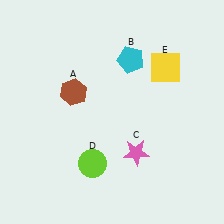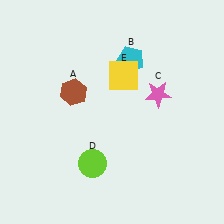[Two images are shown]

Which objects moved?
The objects that moved are: the pink star (C), the yellow square (E).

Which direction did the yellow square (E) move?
The yellow square (E) moved left.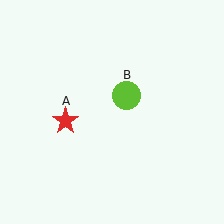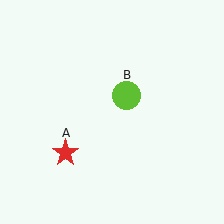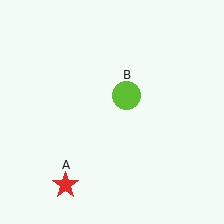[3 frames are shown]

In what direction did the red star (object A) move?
The red star (object A) moved down.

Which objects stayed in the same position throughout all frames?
Lime circle (object B) remained stationary.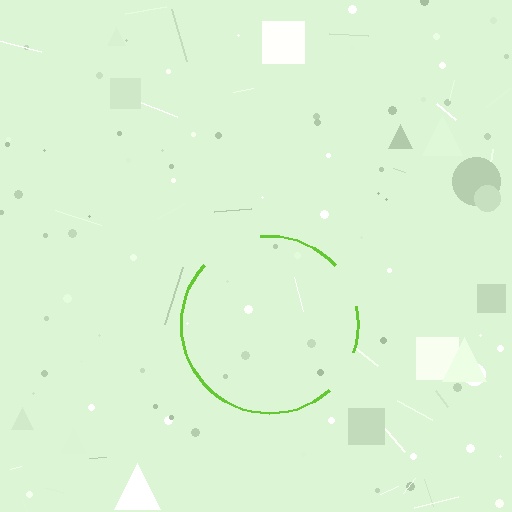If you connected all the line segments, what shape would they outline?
They would outline a circle.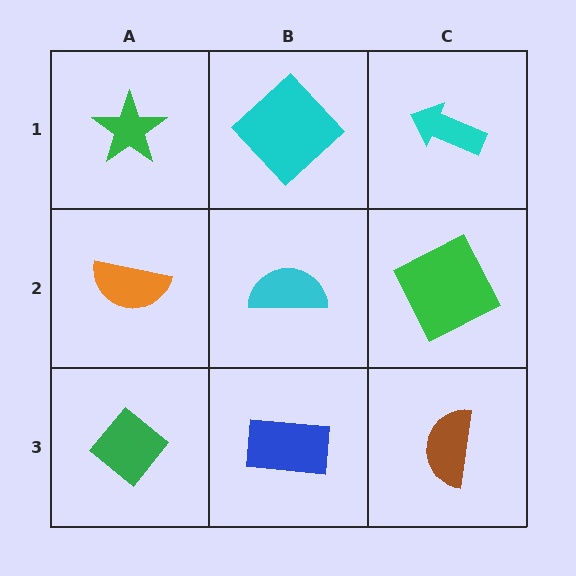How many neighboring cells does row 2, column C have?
3.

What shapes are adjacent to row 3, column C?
A green square (row 2, column C), a blue rectangle (row 3, column B).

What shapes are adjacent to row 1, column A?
An orange semicircle (row 2, column A), a cyan diamond (row 1, column B).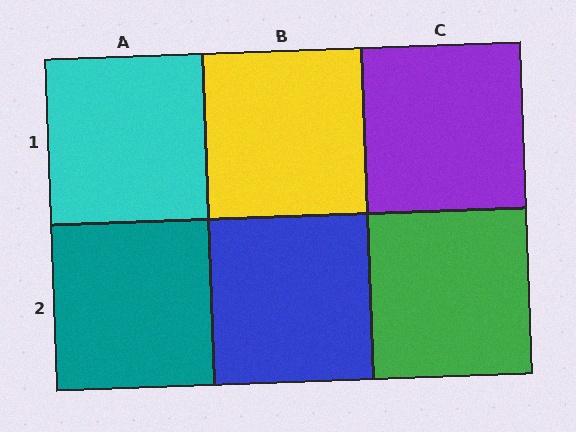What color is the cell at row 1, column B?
Yellow.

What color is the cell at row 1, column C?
Purple.